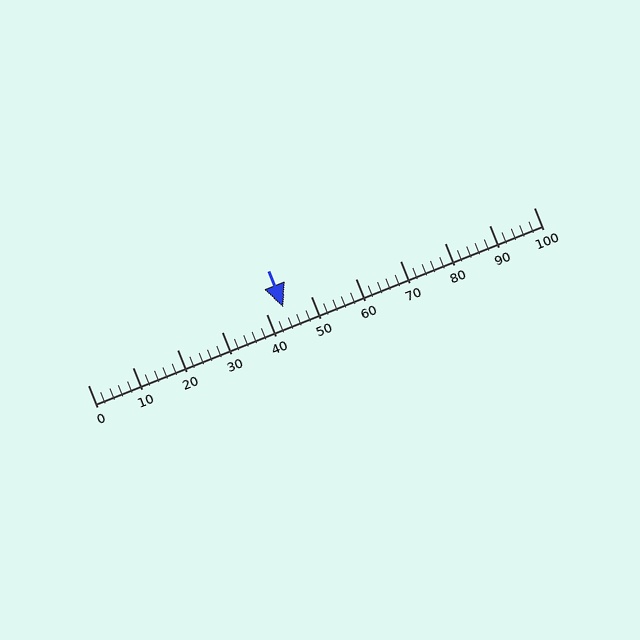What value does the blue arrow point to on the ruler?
The blue arrow points to approximately 44.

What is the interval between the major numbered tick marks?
The major tick marks are spaced 10 units apart.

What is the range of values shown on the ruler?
The ruler shows values from 0 to 100.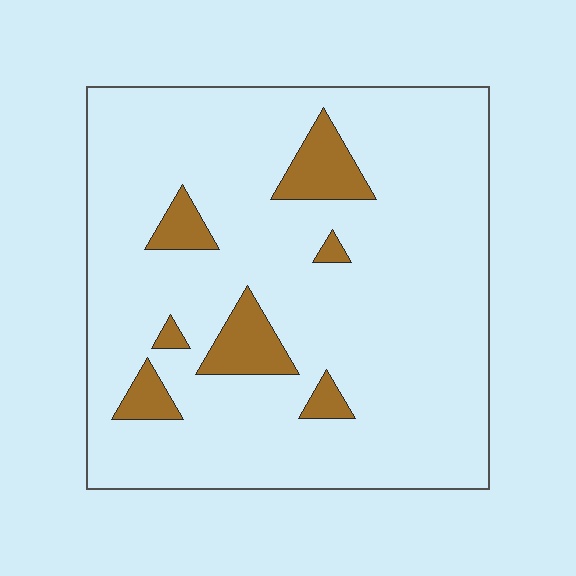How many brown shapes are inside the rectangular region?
7.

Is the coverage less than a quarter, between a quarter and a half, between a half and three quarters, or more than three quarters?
Less than a quarter.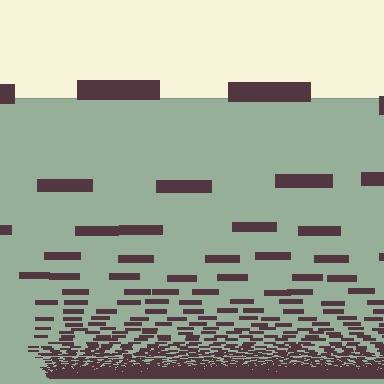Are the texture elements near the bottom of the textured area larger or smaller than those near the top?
Smaller. The gradient is inverted — elements near the bottom are smaller and denser.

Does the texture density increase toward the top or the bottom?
Density increases toward the bottom.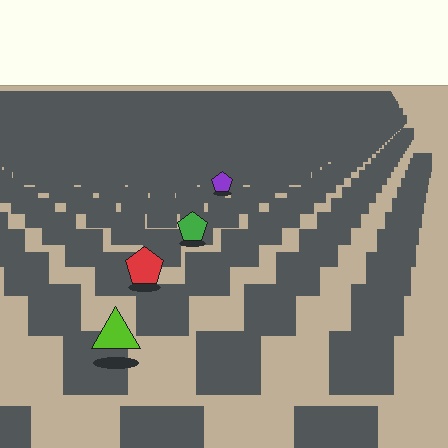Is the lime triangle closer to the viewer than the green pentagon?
Yes. The lime triangle is closer — you can tell from the texture gradient: the ground texture is coarser near it.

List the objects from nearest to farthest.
From nearest to farthest: the lime triangle, the red pentagon, the green pentagon, the purple pentagon.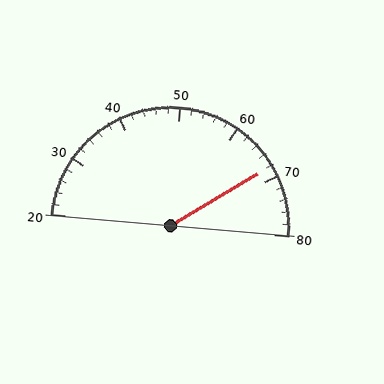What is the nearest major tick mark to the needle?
The nearest major tick mark is 70.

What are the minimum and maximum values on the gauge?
The gauge ranges from 20 to 80.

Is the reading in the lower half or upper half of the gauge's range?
The reading is in the upper half of the range (20 to 80).